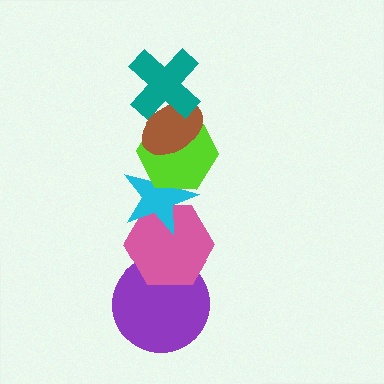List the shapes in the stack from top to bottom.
From top to bottom: the teal cross, the brown ellipse, the lime hexagon, the cyan star, the pink hexagon, the purple circle.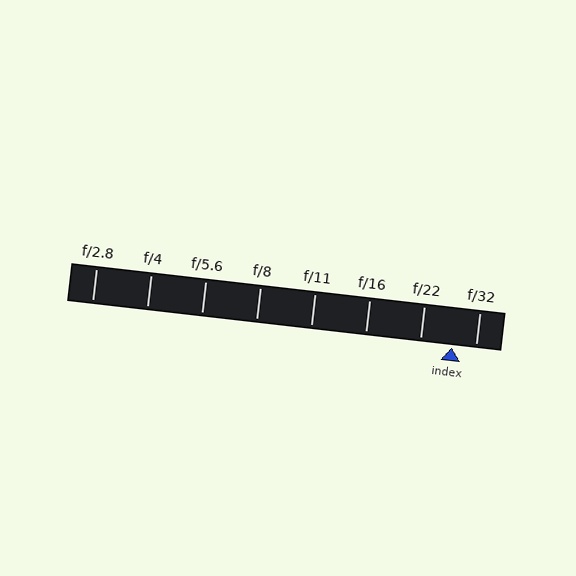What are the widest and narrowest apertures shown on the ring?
The widest aperture shown is f/2.8 and the narrowest is f/32.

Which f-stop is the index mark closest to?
The index mark is closest to f/32.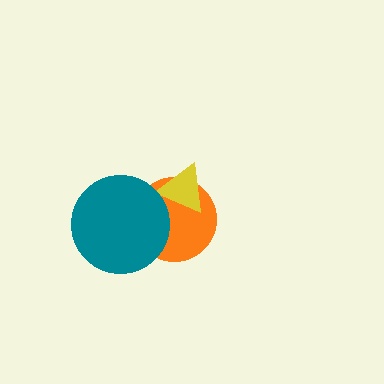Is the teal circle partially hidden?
No, no other shape covers it.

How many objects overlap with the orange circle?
2 objects overlap with the orange circle.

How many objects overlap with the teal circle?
1 object overlaps with the teal circle.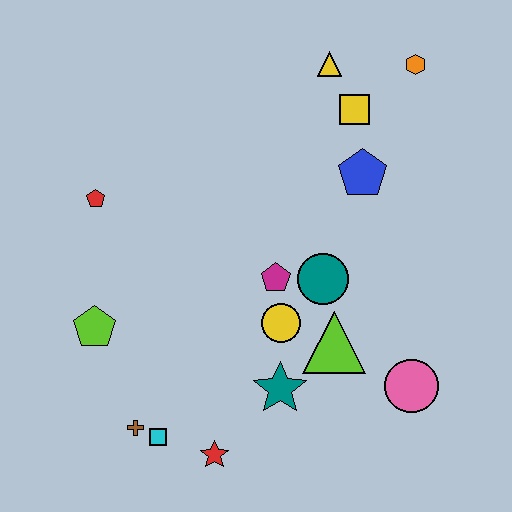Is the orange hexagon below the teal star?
No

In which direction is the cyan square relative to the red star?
The cyan square is to the left of the red star.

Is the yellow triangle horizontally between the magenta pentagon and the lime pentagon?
No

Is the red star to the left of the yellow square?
Yes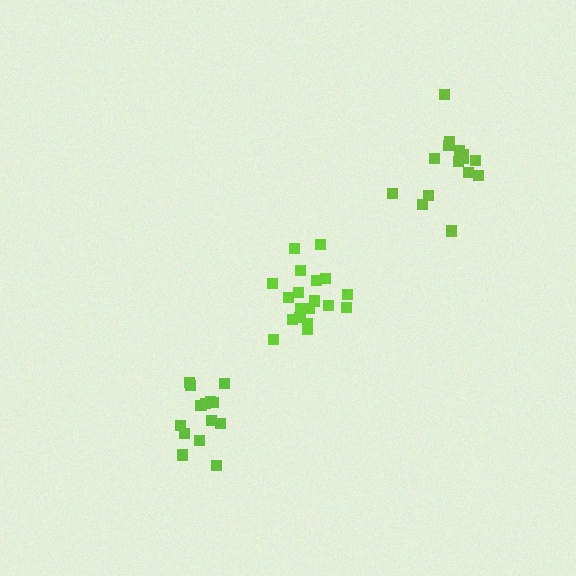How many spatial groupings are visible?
There are 3 spatial groupings.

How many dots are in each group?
Group 1: 15 dots, Group 2: 14 dots, Group 3: 19 dots (48 total).